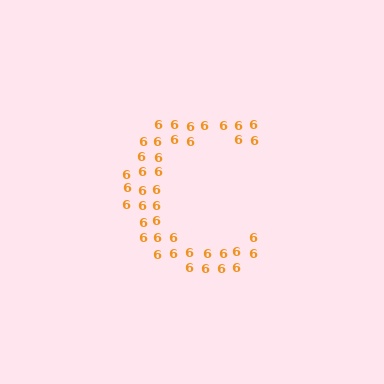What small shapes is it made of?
It is made of small digit 6's.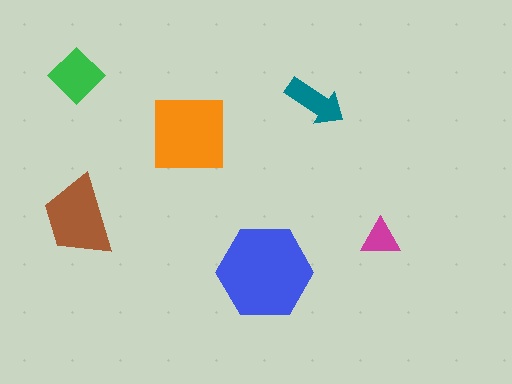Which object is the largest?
The blue hexagon.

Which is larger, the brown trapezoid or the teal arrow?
The brown trapezoid.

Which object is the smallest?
The magenta triangle.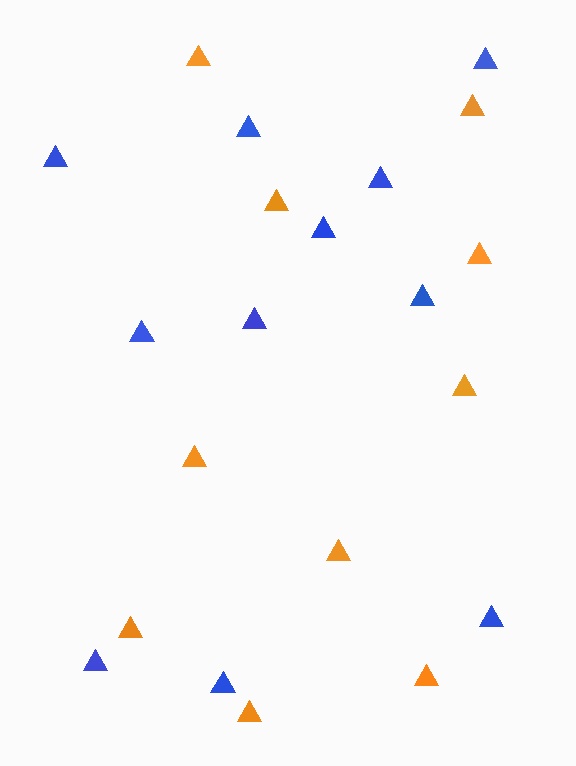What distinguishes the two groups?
There are 2 groups: one group of blue triangles (11) and one group of orange triangles (10).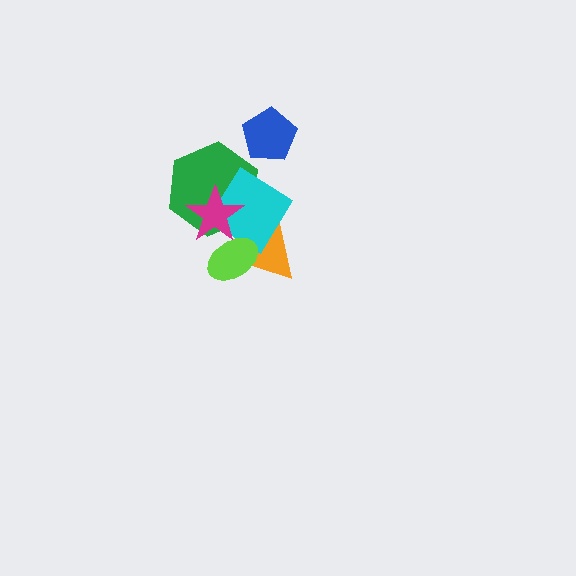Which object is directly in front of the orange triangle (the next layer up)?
The green hexagon is directly in front of the orange triangle.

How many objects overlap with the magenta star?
4 objects overlap with the magenta star.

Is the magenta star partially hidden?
No, no other shape covers it.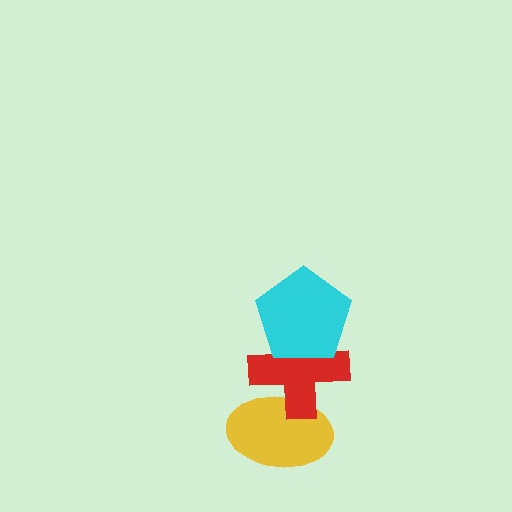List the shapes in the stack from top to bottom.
From top to bottom: the cyan pentagon, the red cross, the yellow ellipse.